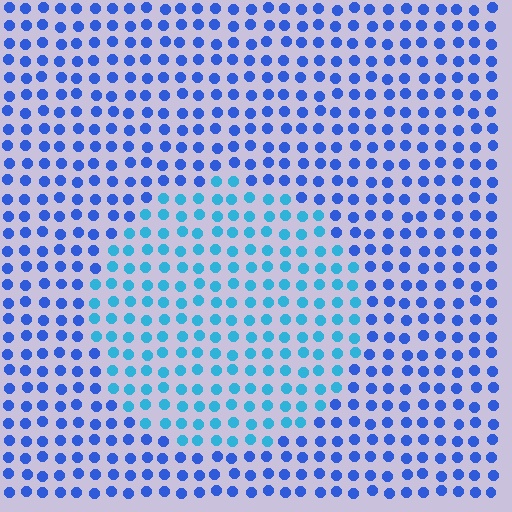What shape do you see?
I see a circle.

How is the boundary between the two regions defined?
The boundary is defined purely by a slight shift in hue (about 31 degrees). Spacing, size, and orientation are identical on both sides.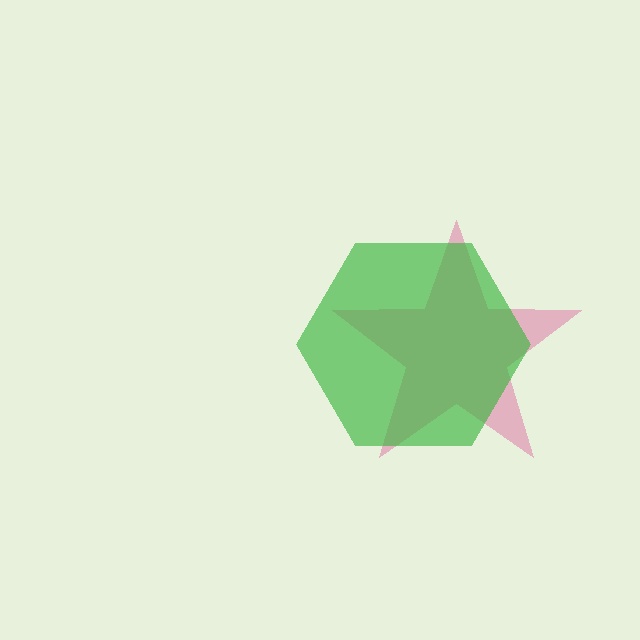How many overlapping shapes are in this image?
There are 2 overlapping shapes in the image.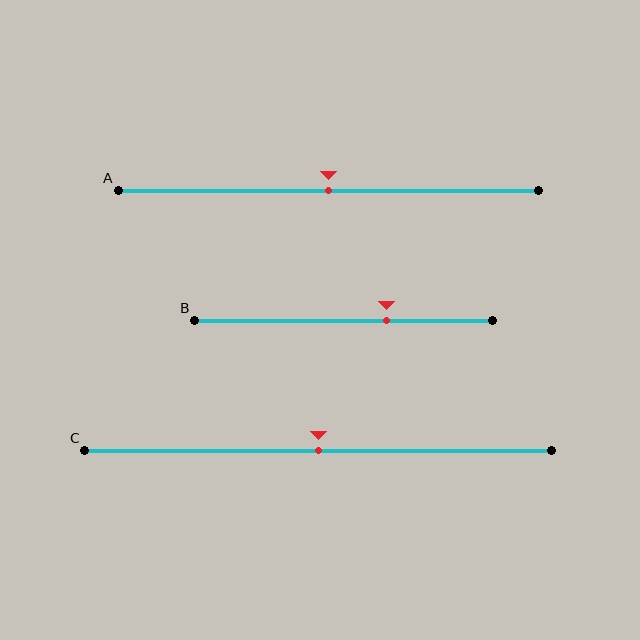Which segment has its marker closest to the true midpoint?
Segment A has its marker closest to the true midpoint.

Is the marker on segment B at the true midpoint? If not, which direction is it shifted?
No, the marker on segment B is shifted to the right by about 14% of the segment length.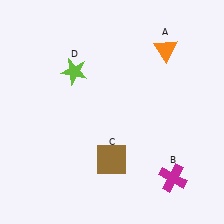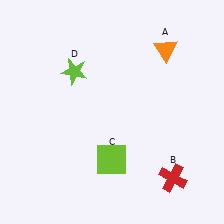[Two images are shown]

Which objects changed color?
B changed from magenta to red. C changed from brown to lime.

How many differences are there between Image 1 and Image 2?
There are 2 differences between the two images.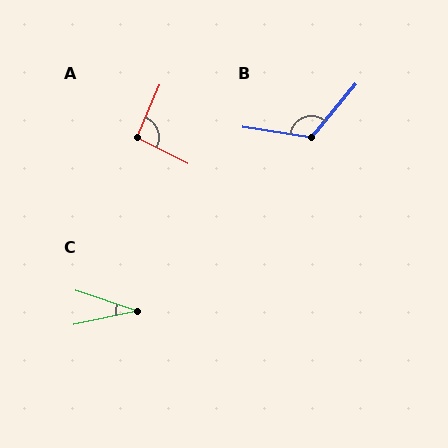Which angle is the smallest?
C, at approximately 31 degrees.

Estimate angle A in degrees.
Approximately 93 degrees.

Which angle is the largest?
B, at approximately 121 degrees.